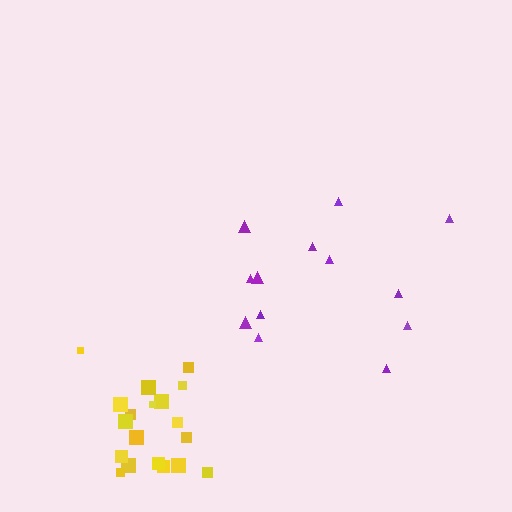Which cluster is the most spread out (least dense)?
Purple.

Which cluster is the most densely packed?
Yellow.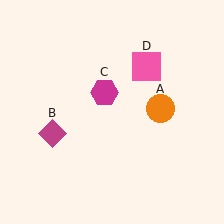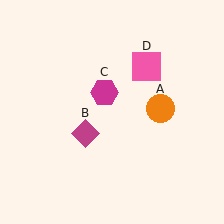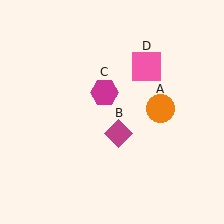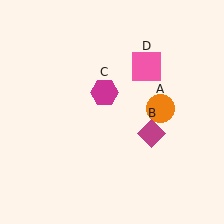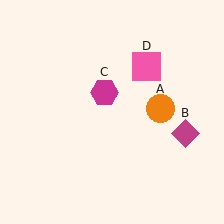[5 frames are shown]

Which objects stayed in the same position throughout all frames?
Orange circle (object A) and magenta hexagon (object C) and pink square (object D) remained stationary.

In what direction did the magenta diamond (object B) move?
The magenta diamond (object B) moved right.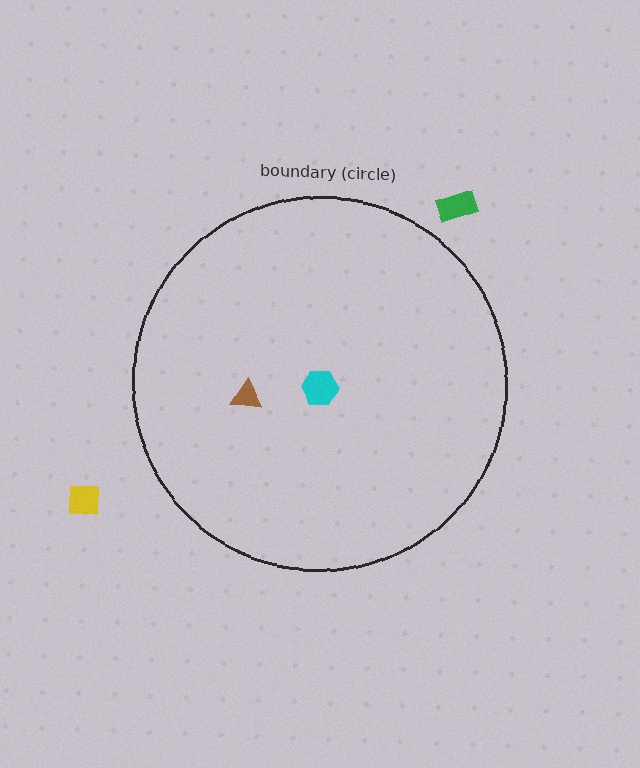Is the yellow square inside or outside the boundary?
Outside.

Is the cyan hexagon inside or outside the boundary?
Inside.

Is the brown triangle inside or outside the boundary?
Inside.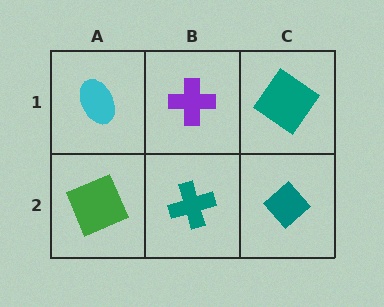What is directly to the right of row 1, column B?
A teal diamond.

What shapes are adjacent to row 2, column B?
A purple cross (row 1, column B), a green square (row 2, column A), a teal diamond (row 2, column C).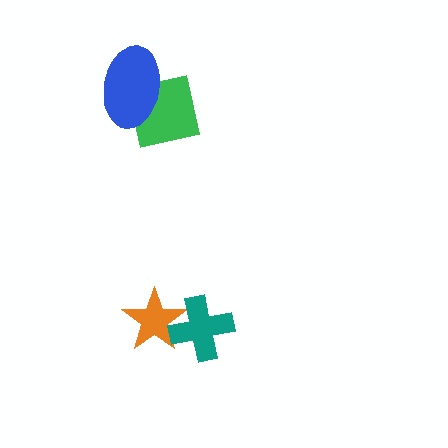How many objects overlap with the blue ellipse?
1 object overlaps with the blue ellipse.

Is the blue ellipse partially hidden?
No, no other shape covers it.